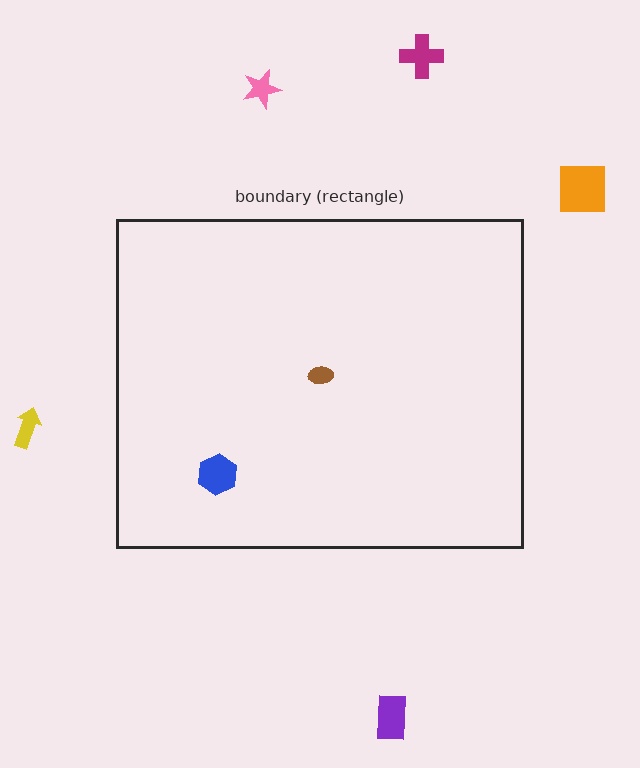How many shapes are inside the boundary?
2 inside, 5 outside.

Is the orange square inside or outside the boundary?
Outside.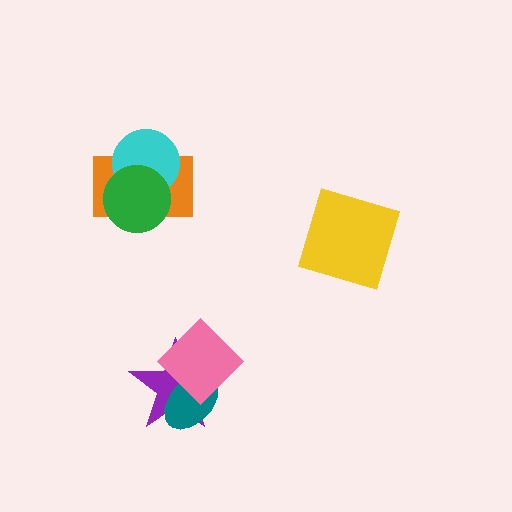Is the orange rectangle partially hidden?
Yes, it is partially covered by another shape.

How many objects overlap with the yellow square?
0 objects overlap with the yellow square.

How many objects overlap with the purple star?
2 objects overlap with the purple star.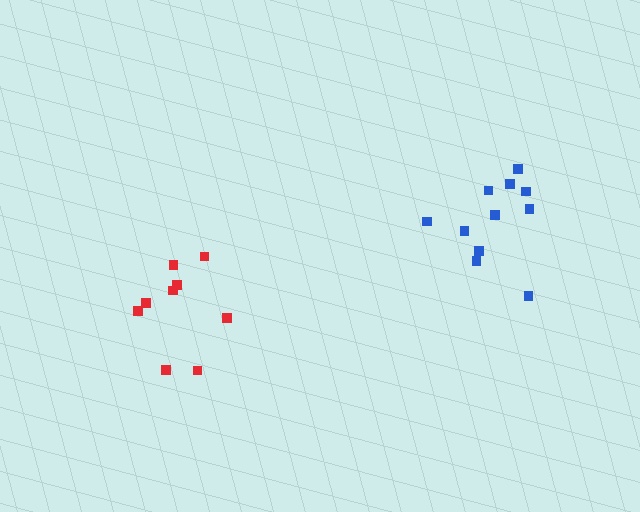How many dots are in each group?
Group 1: 11 dots, Group 2: 9 dots (20 total).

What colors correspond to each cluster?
The clusters are colored: blue, red.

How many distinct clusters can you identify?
There are 2 distinct clusters.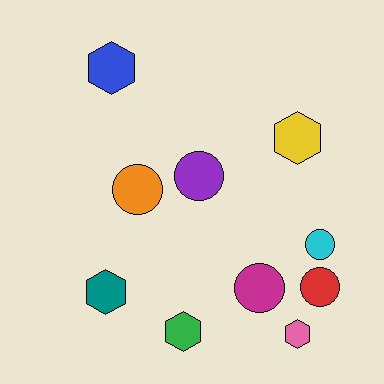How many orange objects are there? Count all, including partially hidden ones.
There is 1 orange object.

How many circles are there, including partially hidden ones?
There are 5 circles.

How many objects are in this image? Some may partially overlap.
There are 10 objects.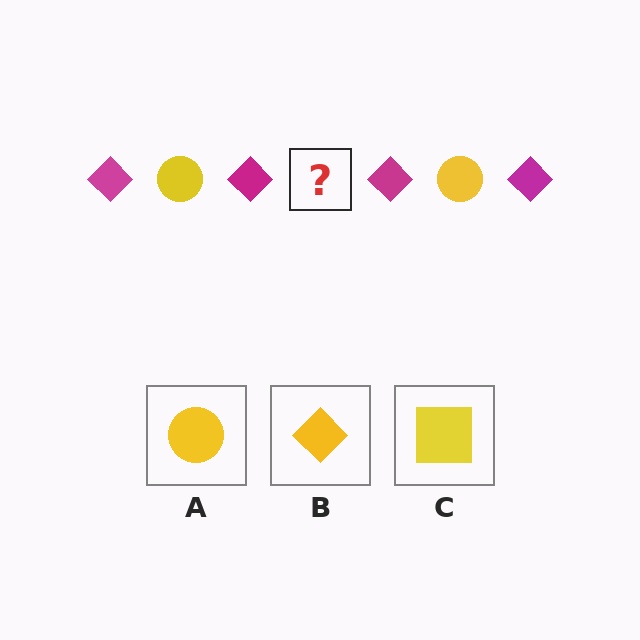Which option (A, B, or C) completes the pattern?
A.